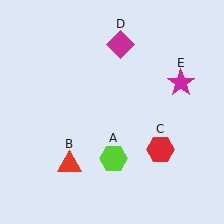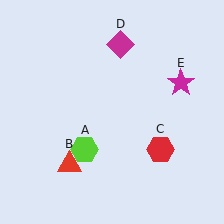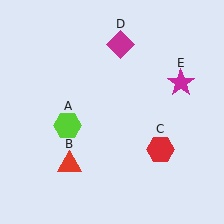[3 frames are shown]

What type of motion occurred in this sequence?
The lime hexagon (object A) rotated clockwise around the center of the scene.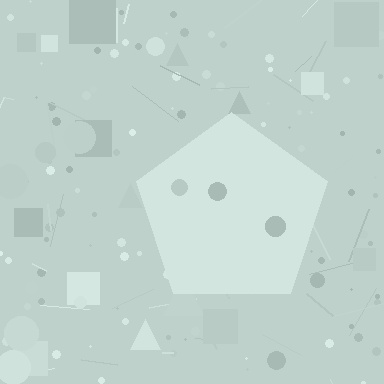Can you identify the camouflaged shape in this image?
The camouflaged shape is a pentagon.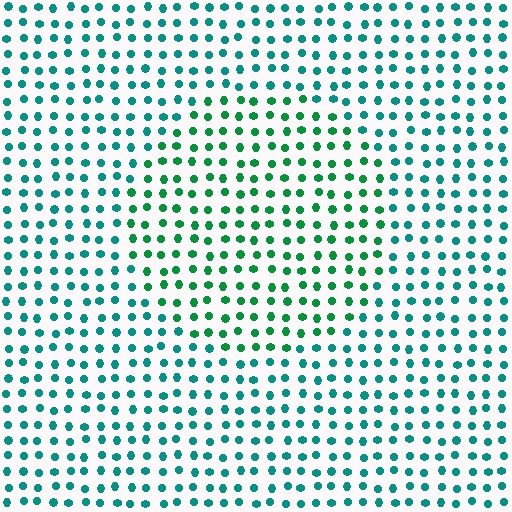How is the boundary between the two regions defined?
The boundary is defined purely by a slight shift in hue (about 30 degrees). Spacing, size, and orientation are identical on both sides.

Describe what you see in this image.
The image is filled with small teal elements in a uniform arrangement. A circle-shaped region is visible where the elements are tinted to a slightly different hue, forming a subtle color boundary.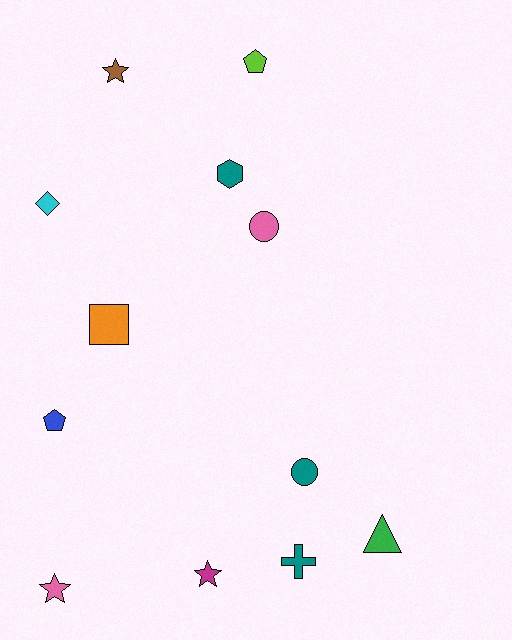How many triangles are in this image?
There is 1 triangle.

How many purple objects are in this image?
There are no purple objects.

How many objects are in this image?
There are 12 objects.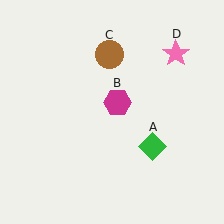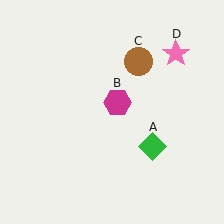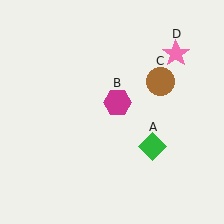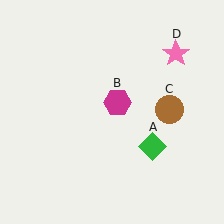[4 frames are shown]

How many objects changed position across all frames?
1 object changed position: brown circle (object C).